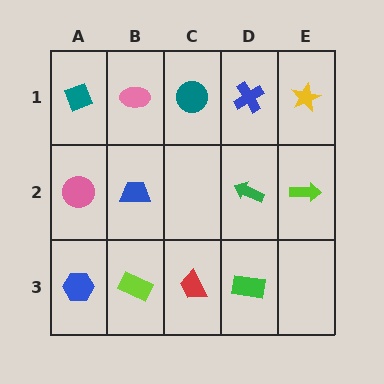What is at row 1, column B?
A pink ellipse.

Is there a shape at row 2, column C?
No, that cell is empty.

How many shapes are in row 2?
4 shapes.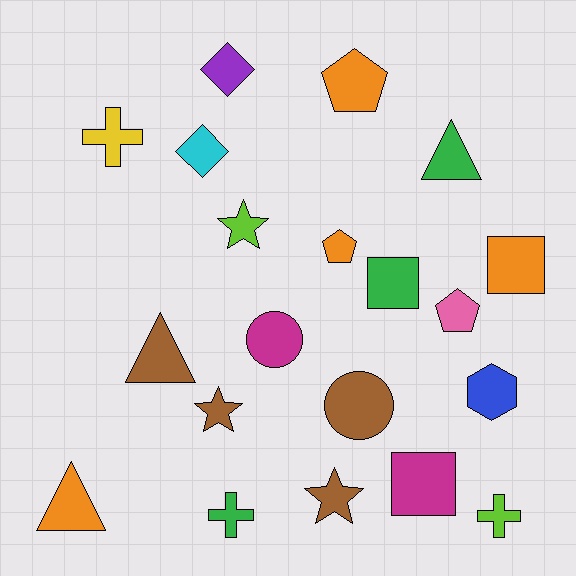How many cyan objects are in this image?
There is 1 cyan object.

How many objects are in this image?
There are 20 objects.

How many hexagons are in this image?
There is 1 hexagon.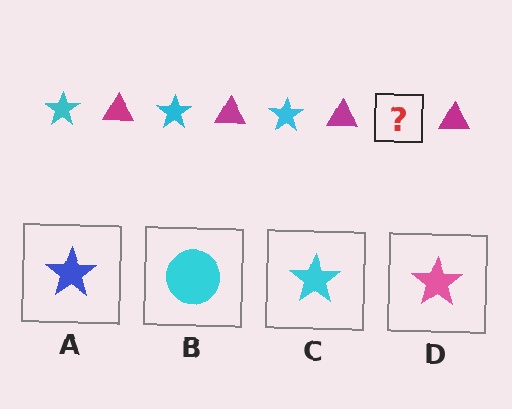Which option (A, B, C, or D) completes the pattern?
C.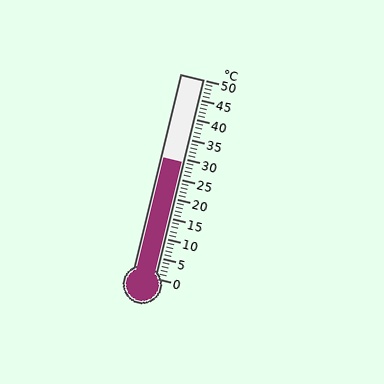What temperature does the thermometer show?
The thermometer shows approximately 29°C.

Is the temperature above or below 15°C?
The temperature is above 15°C.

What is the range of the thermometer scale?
The thermometer scale ranges from 0°C to 50°C.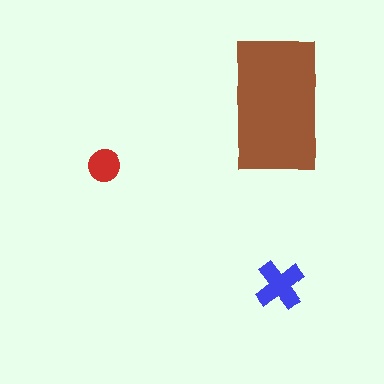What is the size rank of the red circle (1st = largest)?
3rd.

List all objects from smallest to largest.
The red circle, the blue cross, the brown rectangle.